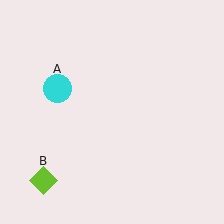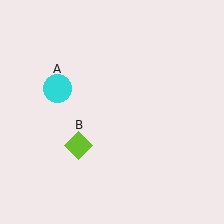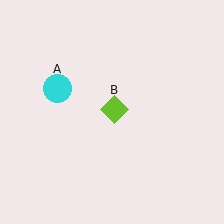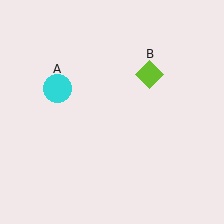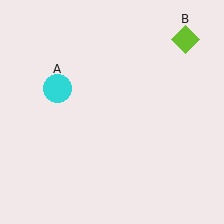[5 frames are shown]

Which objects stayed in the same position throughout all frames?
Cyan circle (object A) remained stationary.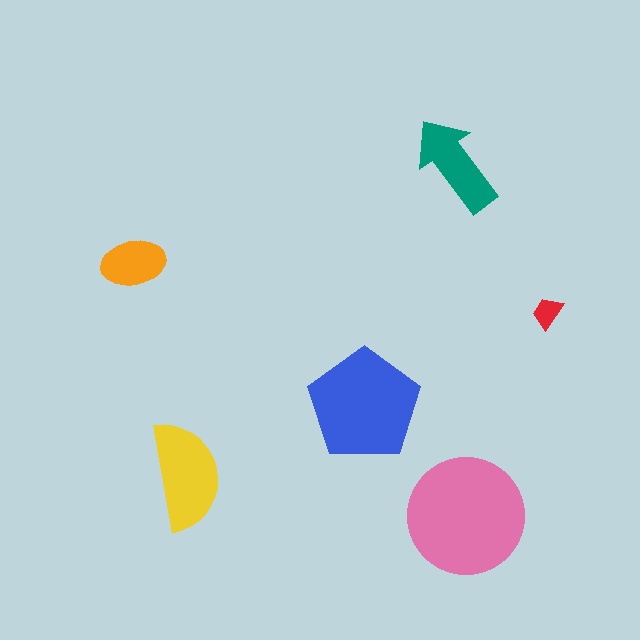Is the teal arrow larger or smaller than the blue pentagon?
Smaller.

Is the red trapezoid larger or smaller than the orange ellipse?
Smaller.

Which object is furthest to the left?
The orange ellipse is leftmost.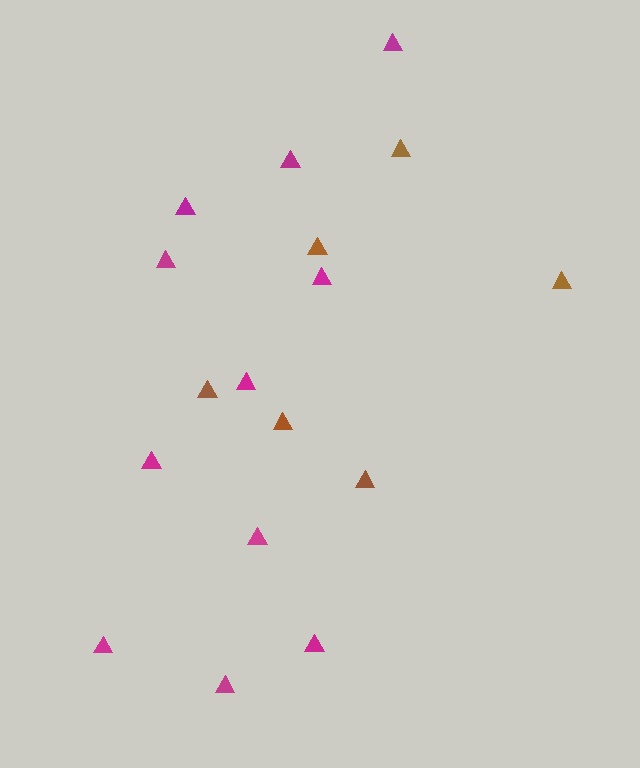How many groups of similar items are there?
There are 2 groups: one group of magenta triangles (11) and one group of brown triangles (6).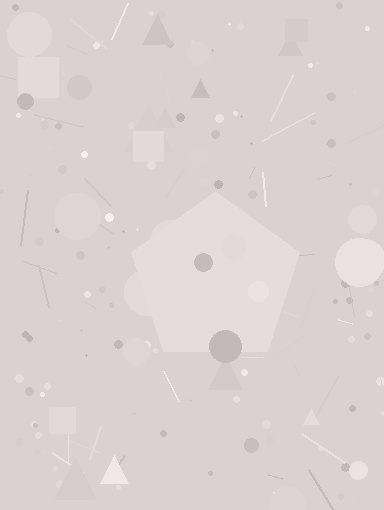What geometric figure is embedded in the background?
A pentagon is embedded in the background.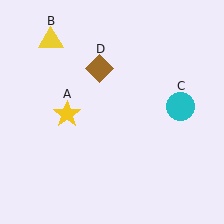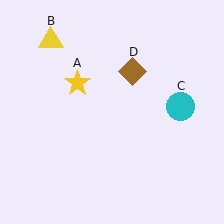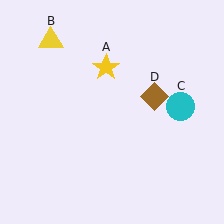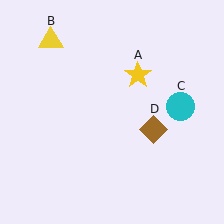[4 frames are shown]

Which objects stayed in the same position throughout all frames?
Yellow triangle (object B) and cyan circle (object C) remained stationary.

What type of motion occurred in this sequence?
The yellow star (object A), brown diamond (object D) rotated clockwise around the center of the scene.